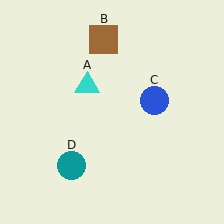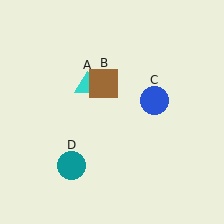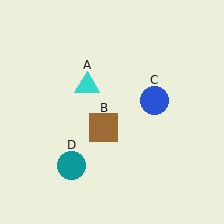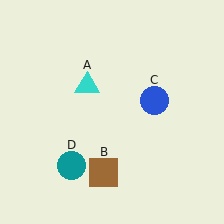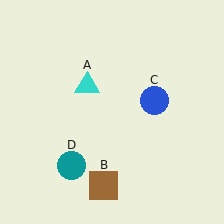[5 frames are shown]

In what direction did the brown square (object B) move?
The brown square (object B) moved down.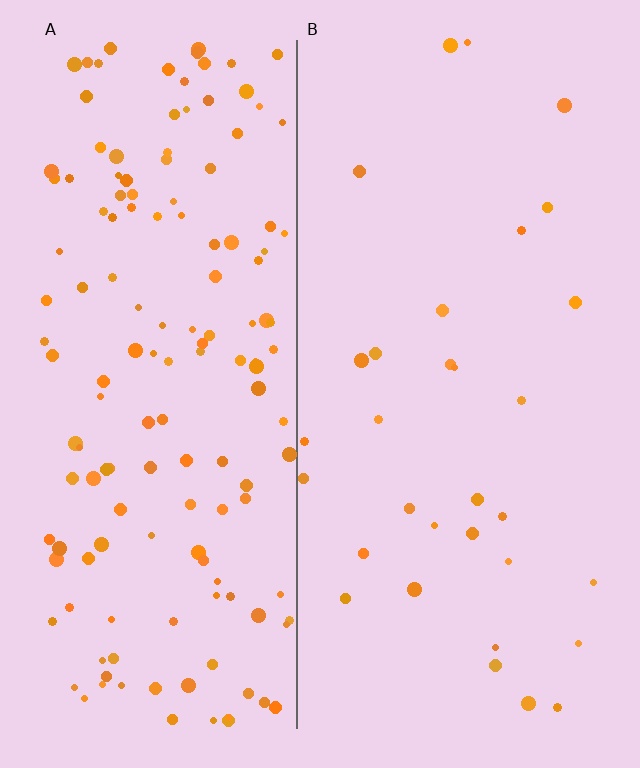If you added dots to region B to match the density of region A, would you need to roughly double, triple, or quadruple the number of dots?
Approximately quadruple.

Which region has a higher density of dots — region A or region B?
A (the left).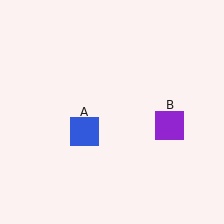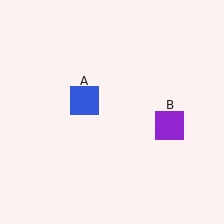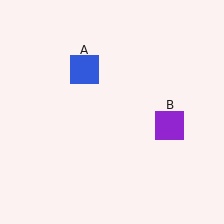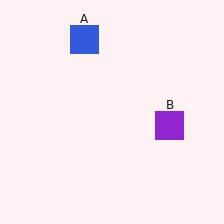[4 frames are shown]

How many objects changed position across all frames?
1 object changed position: blue square (object A).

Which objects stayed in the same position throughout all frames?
Purple square (object B) remained stationary.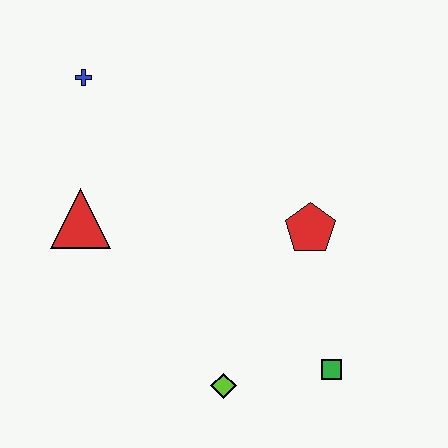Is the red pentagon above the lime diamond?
Yes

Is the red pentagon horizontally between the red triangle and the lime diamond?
No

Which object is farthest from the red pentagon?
The blue cross is farthest from the red pentagon.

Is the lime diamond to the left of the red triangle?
No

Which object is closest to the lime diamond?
The green square is closest to the lime diamond.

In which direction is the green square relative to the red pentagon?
The green square is below the red pentagon.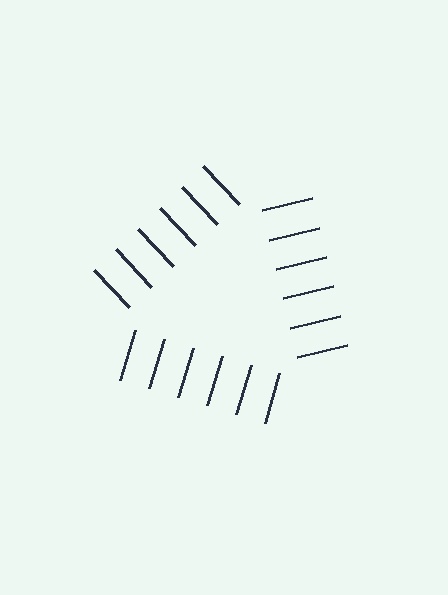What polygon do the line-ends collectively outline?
An illusory triangle — the line segments terminate on its edges but no continuous stroke is drawn.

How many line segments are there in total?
18 — 6 along each of the 3 edges.